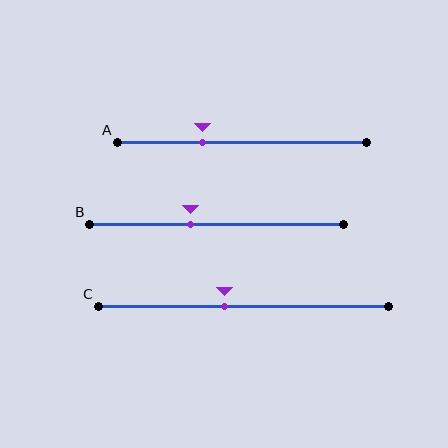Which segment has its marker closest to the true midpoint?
Segment C has its marker closest to the true midpoint.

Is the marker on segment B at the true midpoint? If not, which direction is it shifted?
No, the marker on segment B is shifted to the left by about 10% of the segment length.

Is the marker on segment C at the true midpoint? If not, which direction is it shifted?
No, the marker on segment C is shifted to the left by about 6% of the segment length.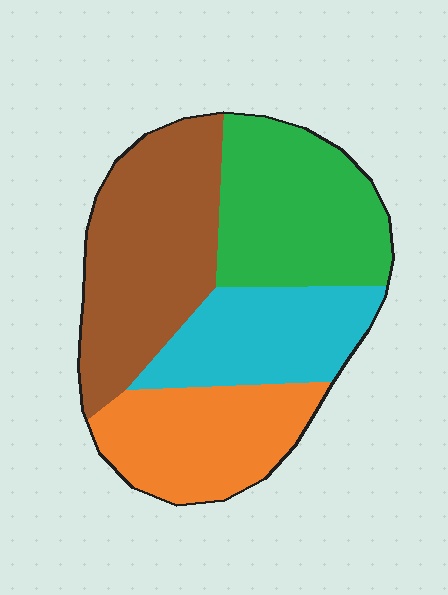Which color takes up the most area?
Brown, at roughly 30%.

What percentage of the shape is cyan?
Cyan takes up between a sixth and a third of the shape.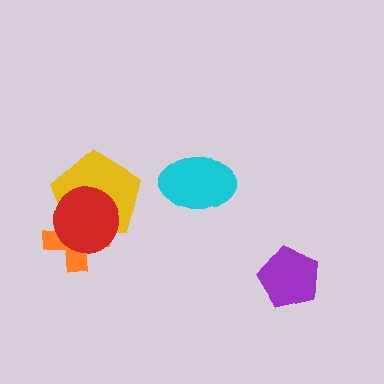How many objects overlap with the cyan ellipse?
0 objects overlap with the cyan ellipse.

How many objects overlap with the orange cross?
2 objects overlap with the orange cross.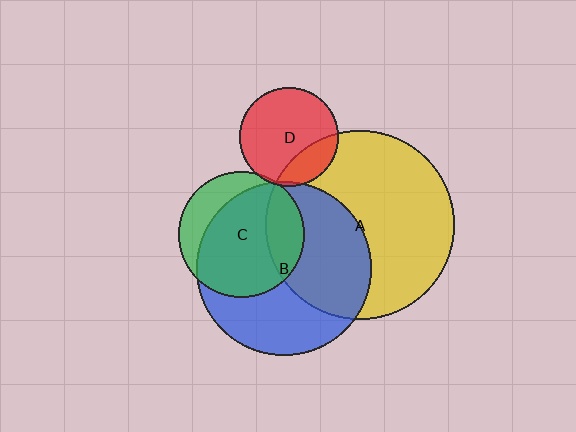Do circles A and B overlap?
Yes.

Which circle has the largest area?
Circle A (yellow).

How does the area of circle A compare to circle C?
Approximately 2.2 times.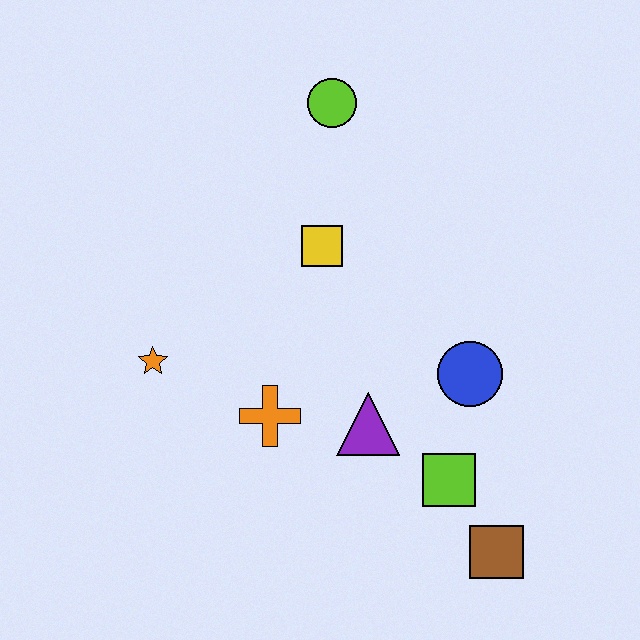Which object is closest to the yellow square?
The lime circle is closest to the yellow square.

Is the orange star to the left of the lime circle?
Yes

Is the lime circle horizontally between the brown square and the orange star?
Yes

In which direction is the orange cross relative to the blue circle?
The orange cross is to the left of the blue circle.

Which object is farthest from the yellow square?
The brown square is farthest from the yellow square.